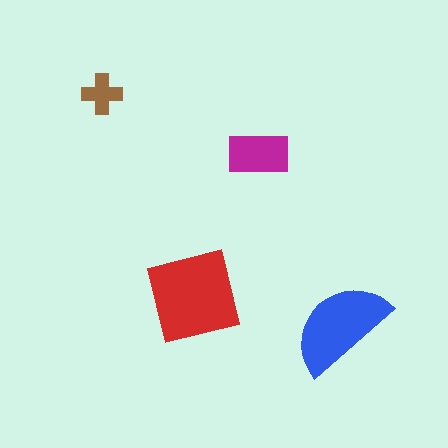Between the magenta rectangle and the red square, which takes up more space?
The red square.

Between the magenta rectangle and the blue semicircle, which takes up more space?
The blue semicircle.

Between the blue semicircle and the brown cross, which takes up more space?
The blue semicircle.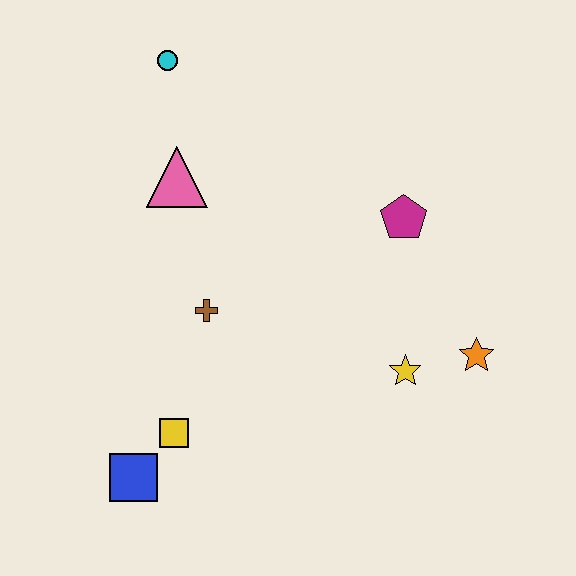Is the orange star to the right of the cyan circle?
Yes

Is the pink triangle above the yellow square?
Yes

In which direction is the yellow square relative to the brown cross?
The yellow square is below the brown cross.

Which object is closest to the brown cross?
The yellow square is closest to the brown cross.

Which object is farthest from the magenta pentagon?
The blue square is farthest from the magenta pentagon.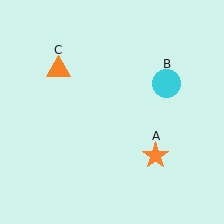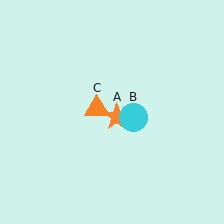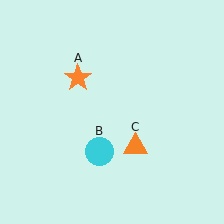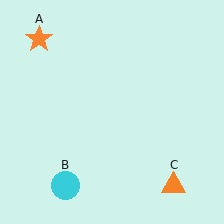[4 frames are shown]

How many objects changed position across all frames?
3 objects changed position: orange star (object A), cyan circle (object B), orange triangle (object C).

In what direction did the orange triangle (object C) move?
The orange triangle (object C) moved down and to the right.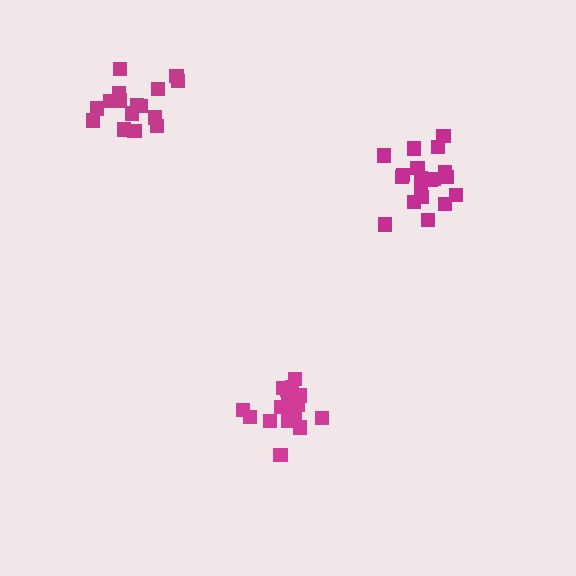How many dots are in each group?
Group 1: 17 dots, Group 2: 20 dots, Group 3: 19 dots (56 total).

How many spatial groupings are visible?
There are 3 spatial groupings.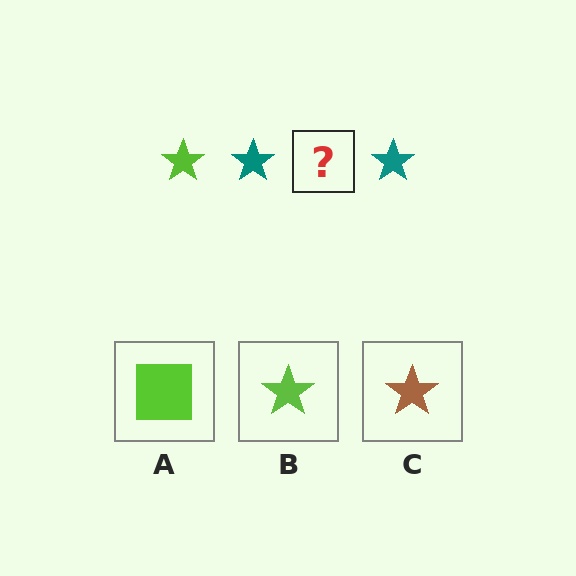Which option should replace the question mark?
Option B.